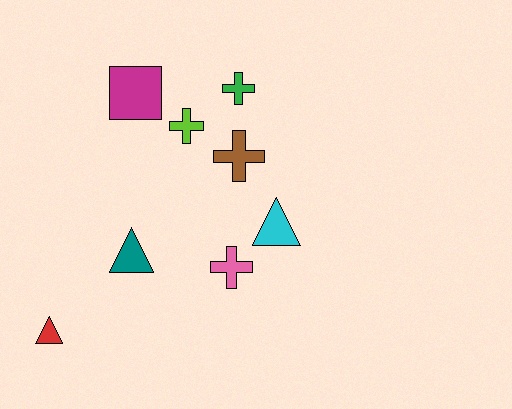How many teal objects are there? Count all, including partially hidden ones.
There is 1 teal object.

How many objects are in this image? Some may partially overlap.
There are 8 objects.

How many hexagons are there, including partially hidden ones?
There are no hexagons.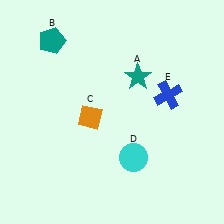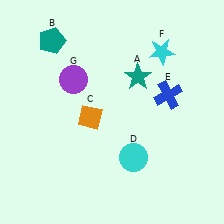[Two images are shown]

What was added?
A cyan star (F), a purple circle (G) were added in Image 2.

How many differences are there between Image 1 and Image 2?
There are 2 differences between the two images.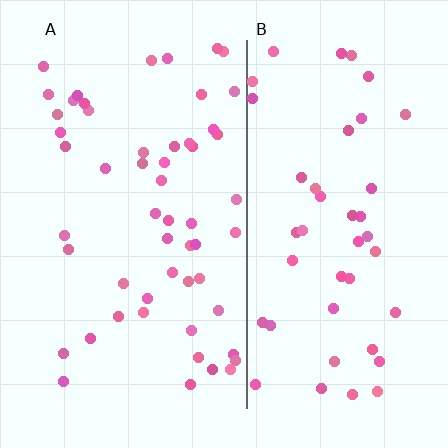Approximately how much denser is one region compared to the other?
Approximately 1.2× — region A over region B.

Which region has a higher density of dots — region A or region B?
A (the left).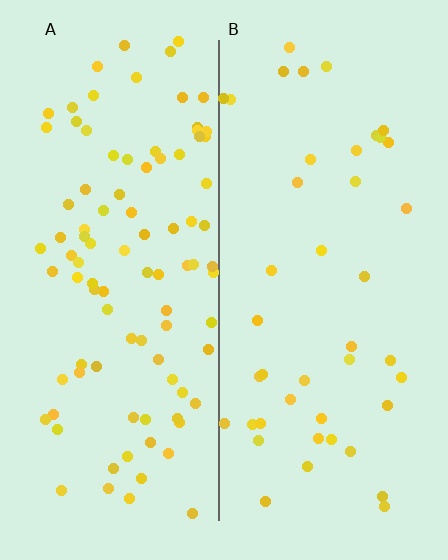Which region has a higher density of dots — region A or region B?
A (the left).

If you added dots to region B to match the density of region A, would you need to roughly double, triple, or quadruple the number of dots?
Approximately double.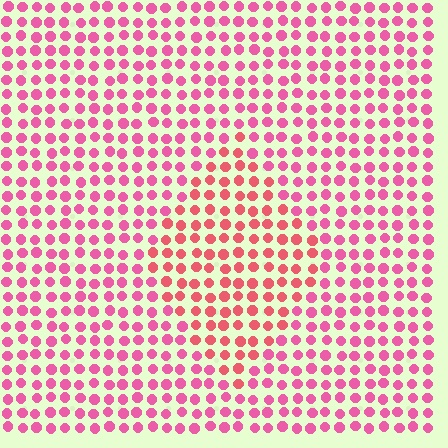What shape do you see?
I see a diamond.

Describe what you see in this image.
The image is filled with small pink elements in a uniform arrangement. A diamond-shaped region is visible where the elements are tinted to a slightly different hue, forming a subtle color boundary.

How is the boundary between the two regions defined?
The boundary is defined purely by a slight shift in hue (about 24 degrees). Spacing, size, and orientation are identical on both sides.